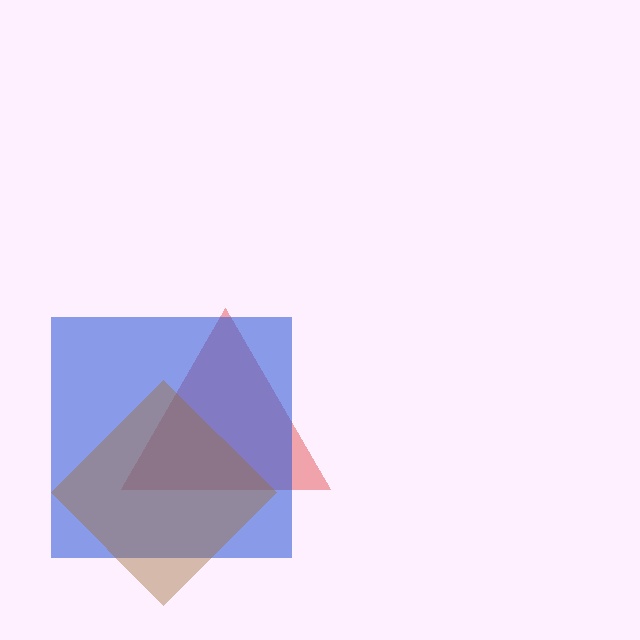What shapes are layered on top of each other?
The layered shapes are: a red triangle, a blue square, a brown diamond.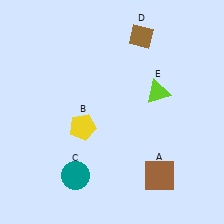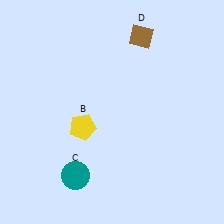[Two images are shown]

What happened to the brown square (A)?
The brown square (A) was removed in Image 2. It was in the bottom-right area of Image 1.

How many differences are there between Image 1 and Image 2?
There are 2 differences between the two images.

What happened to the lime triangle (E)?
The lime triangle (E) was removed in Image 2. It was in the top-right area of Image 1.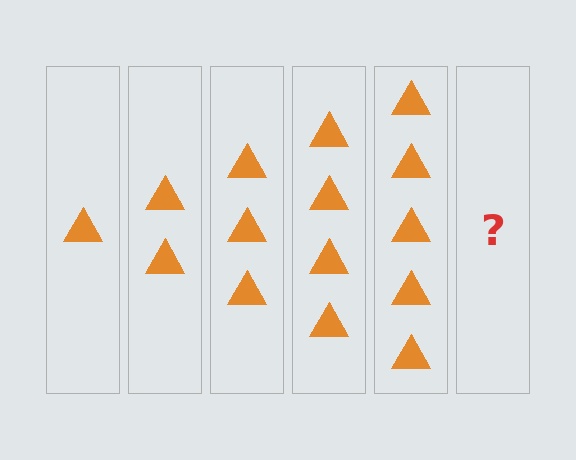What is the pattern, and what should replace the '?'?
The pattern is that each step adds one more triangle. The '?' should be 6 triangles.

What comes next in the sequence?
The next element should be 6 triangles.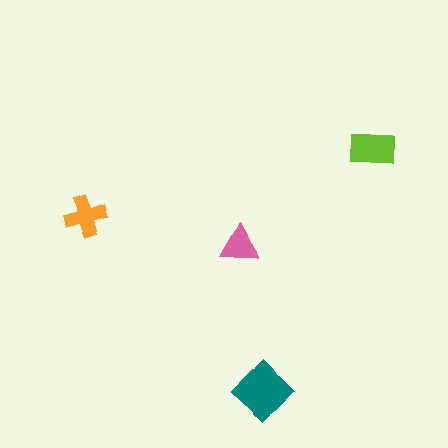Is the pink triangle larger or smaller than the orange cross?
Smaller.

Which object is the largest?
The teal diamond.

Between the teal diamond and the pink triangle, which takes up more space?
The teal diamond.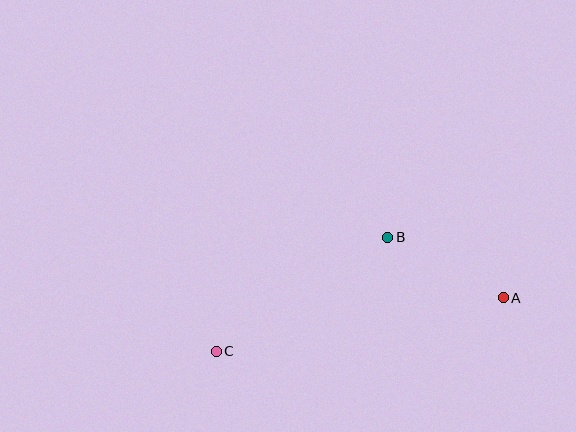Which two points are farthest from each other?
Points A and C are farthest from each other.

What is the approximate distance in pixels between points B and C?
The distance between B and C is approximately 206 pixels.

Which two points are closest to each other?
Points A and B are closest to each other.